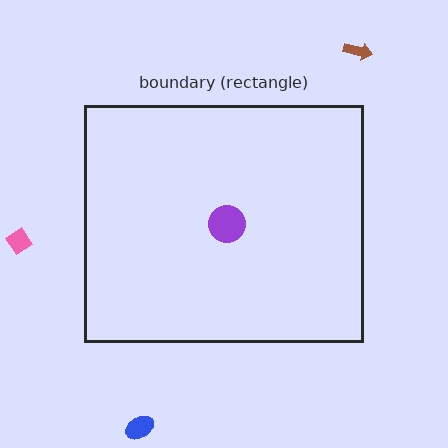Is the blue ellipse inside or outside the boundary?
Outside.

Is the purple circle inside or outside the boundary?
Inside.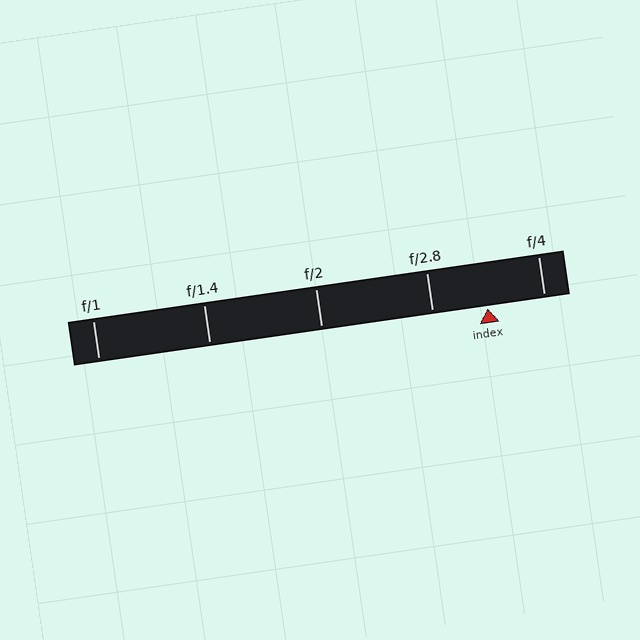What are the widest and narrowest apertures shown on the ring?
The widest aperture shown is f/1 and the narrowest is f/4.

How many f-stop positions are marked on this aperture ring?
There are 5 f-stop positions marked.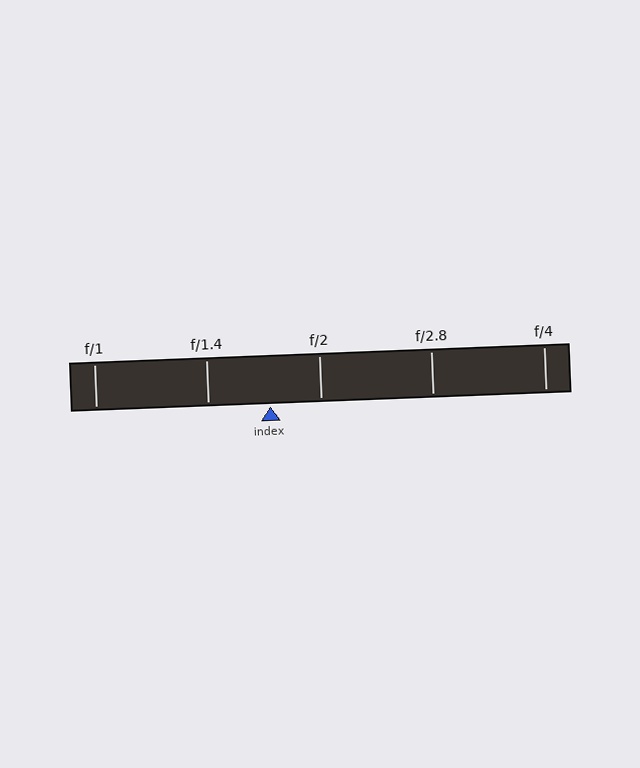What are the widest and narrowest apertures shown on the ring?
The widest aperture shown is f/1 and the narrowest is f/4.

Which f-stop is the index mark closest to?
The index mark is closest to f/2.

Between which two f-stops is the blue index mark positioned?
The index mark is between f/1.4 and f/2.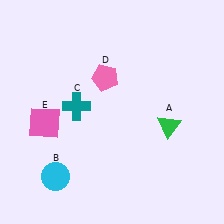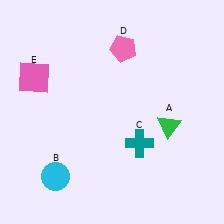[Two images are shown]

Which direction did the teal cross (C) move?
The teal cross (C) moved right.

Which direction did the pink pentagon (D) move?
The pink pentagon (D) moved up.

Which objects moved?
The objects that moved are: the teal cross (C), the pink pentagon (D), the pink square (E).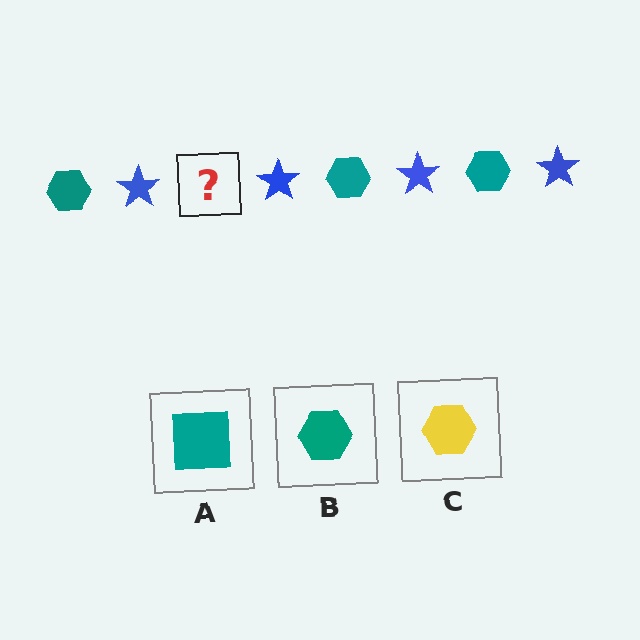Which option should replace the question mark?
Option B.